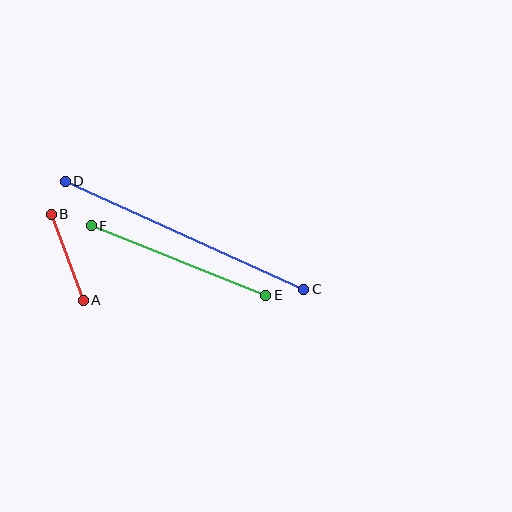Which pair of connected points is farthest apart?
Points C and D are farthest apart.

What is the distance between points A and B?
The distance is approximately 92 pixels.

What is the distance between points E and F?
The distance is approximately 188 pixels.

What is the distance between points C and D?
The distance is approximately 262 pixels.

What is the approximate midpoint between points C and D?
The midpoint is at approximately (184, 235) pixels.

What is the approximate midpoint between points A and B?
The midpoint is at approximately (67, 257) pixels.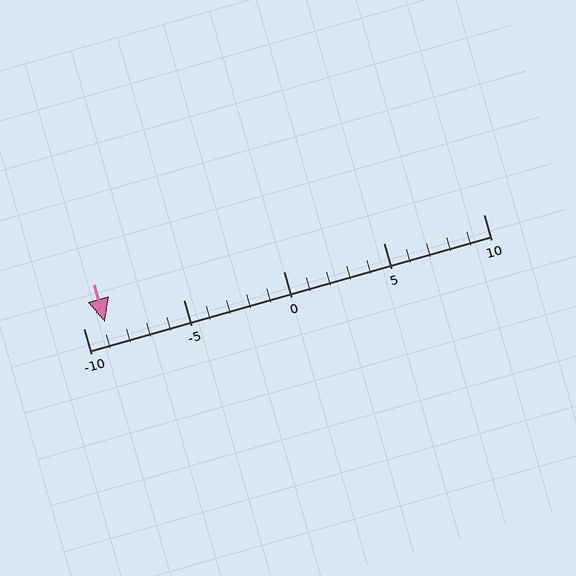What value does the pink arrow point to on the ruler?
The pink arrow points to approximately -9.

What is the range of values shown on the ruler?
The ruler shows values from -10 to 10.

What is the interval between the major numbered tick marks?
The major tick marks are spaced 5 units apart.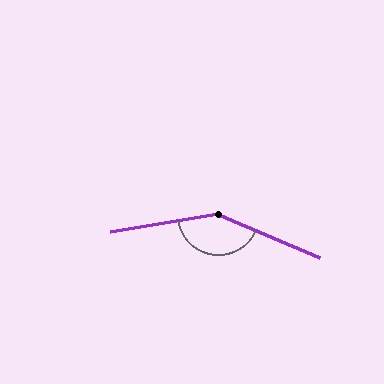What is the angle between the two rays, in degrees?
Approximately 148 degrees.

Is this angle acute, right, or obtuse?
It is obtuse.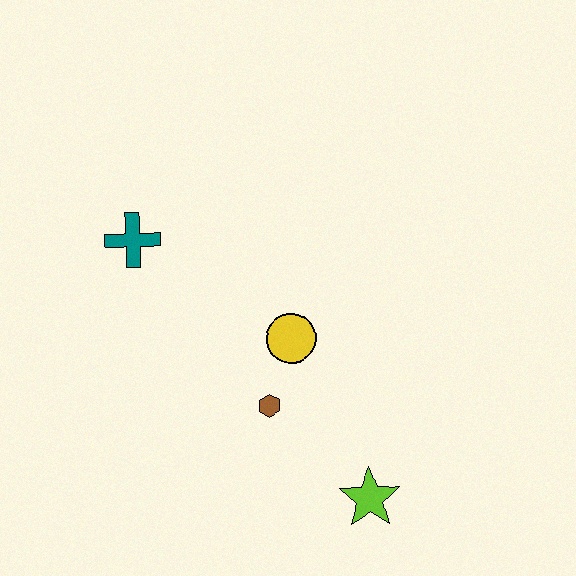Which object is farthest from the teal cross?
The lime star is farthest from the teal cross.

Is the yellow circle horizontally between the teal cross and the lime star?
Yes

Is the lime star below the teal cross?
Yes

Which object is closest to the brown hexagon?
The yellow circle is closest to the brown hexagon.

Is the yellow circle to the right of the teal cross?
Yes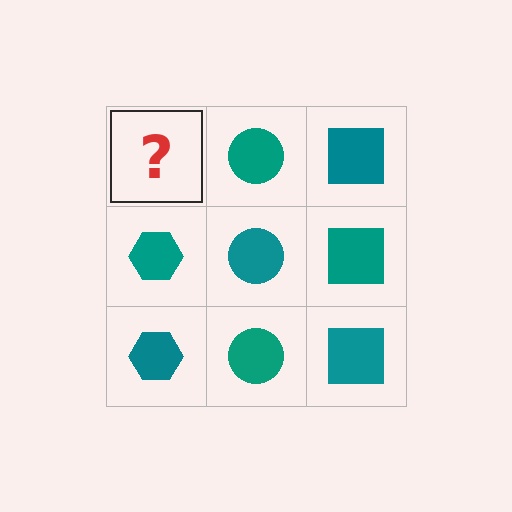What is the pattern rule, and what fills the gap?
The rule is that each column has a consistent shape. The gap should be filled with a teal hexagon.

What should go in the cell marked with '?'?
The missing cell should contain a teal hexagon.